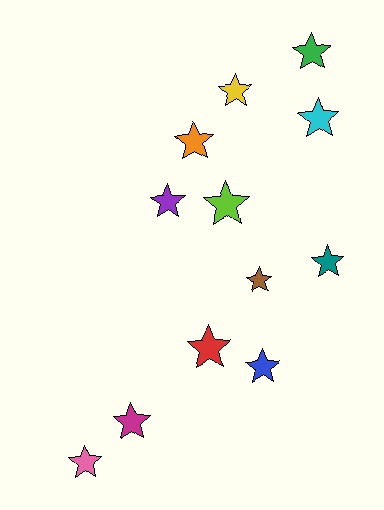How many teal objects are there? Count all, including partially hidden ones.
There is 1 teal object.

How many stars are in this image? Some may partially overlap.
There are 12 stars.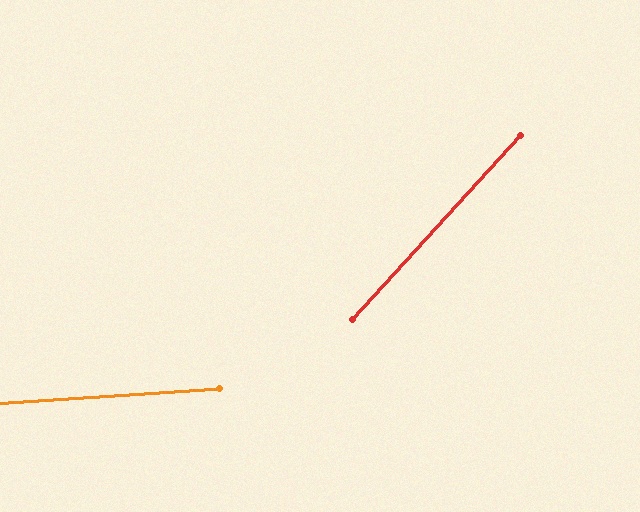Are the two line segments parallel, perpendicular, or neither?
Neither parallel nor perpendicular — they differ by about 44°.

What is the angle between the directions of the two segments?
Approximately 44 degrees.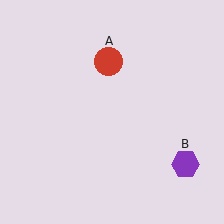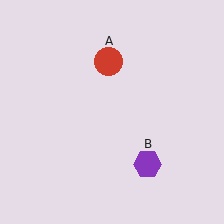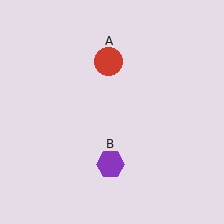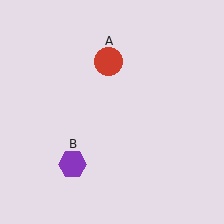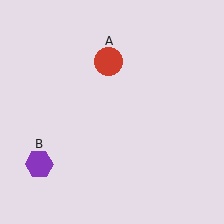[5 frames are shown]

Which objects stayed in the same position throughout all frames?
Red circle (object A) remained stationary.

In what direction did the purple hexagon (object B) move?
The purple hexagon (object B) moved left.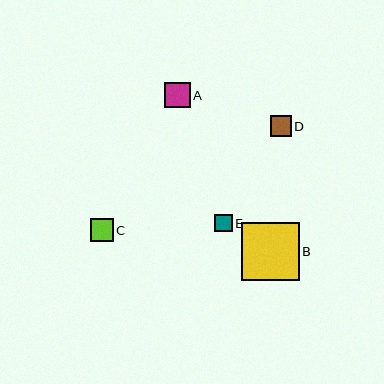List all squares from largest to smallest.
From largest to smallest: B, A, C, D, E.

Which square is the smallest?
Square E is the smallest with a size of approximately 18 pixels.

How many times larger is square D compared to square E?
Square D is approximately 1.2 times the size of square E.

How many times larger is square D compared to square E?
Square D is approximately 1.2 times the size of square E.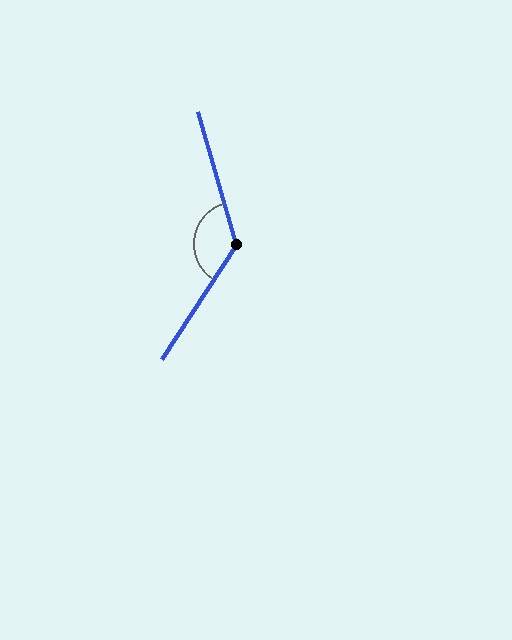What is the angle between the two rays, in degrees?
Approximately 131 degrees.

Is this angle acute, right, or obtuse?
It is obtuse.